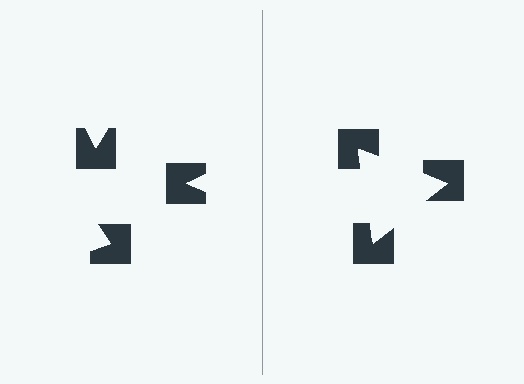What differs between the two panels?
The notched squares are positioned identically on both sides; only the wedge orientations differ. On the right they align to a triangle; on the left they are misaligned.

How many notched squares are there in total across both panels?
6 — 3 on each side.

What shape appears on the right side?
An illusory triangle.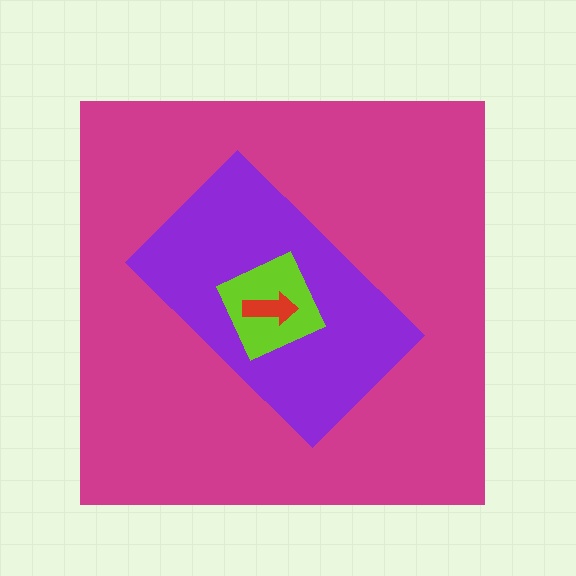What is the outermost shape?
The magenta square.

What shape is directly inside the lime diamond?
The red arrow.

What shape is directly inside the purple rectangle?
The lime diamond.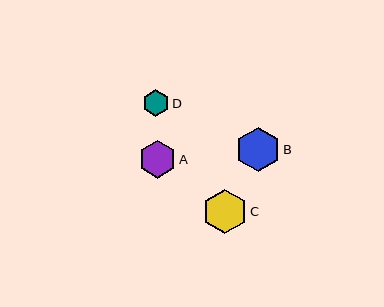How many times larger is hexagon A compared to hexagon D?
Hexagon A is approximately 1.4 times the size of hexagon D.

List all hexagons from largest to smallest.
From largest to smallest: C, B, A, D.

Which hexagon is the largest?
Hexagon C is the largest with a size of approximately 44 pixels.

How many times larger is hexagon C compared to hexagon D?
Hexagon C is approximately 1.6 times the size of hexagon D.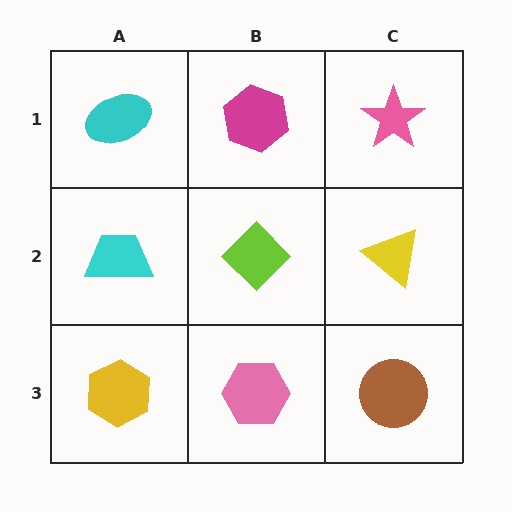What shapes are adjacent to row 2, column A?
A cyan ellipse (row 1, column A), a yellow hexagon (row 3, column A), a lime diamond (row 2, column B).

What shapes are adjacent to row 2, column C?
A pink star (row 1, column C), a brown circle (row 3, column C), a lime diamond (row 2, column B).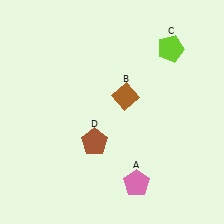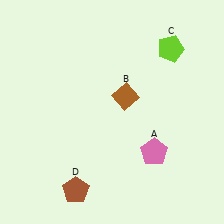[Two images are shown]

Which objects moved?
The objects that moved are: the pink pentagon (A), the brown pentagon (D).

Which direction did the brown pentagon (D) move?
The brown pentagon (D) moved down.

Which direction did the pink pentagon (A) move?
The pink pentagon (A) moved up.